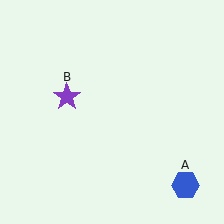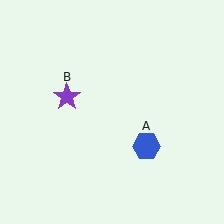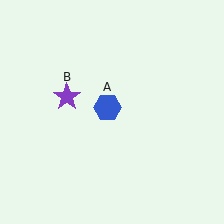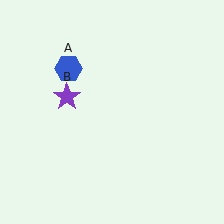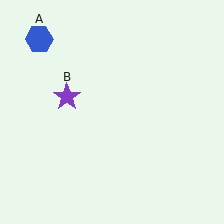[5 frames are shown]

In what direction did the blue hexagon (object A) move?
The blue hexagon (object A) moved up and to the left.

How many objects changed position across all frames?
1 object changed position: blue hexagon (object A).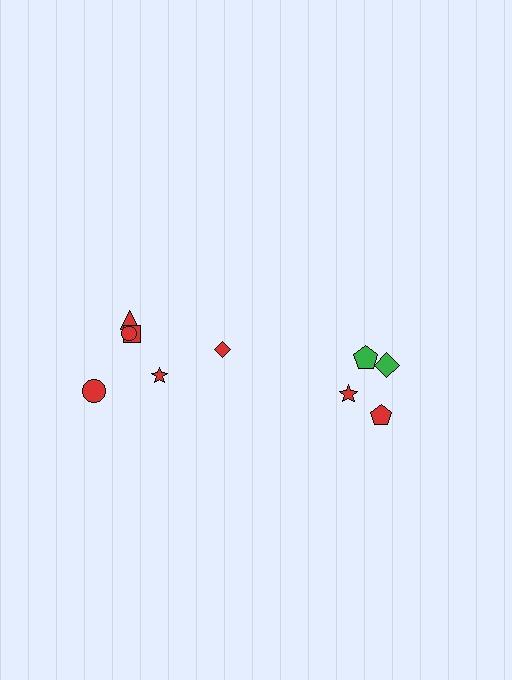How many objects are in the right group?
There are 4 objects.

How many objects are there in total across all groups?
There are 10 objects.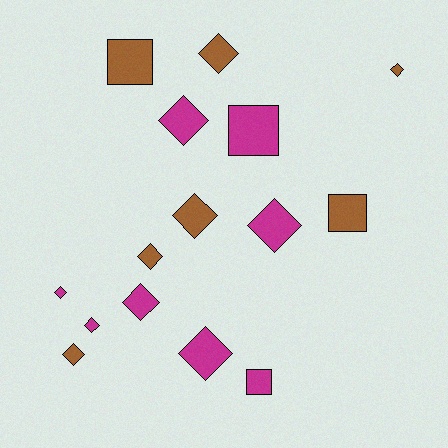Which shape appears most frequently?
Diamond, with 11 objects.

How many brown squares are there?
There are 2 brown squares.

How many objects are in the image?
There are 15 objects.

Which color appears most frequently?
Magenta, with 8 objects.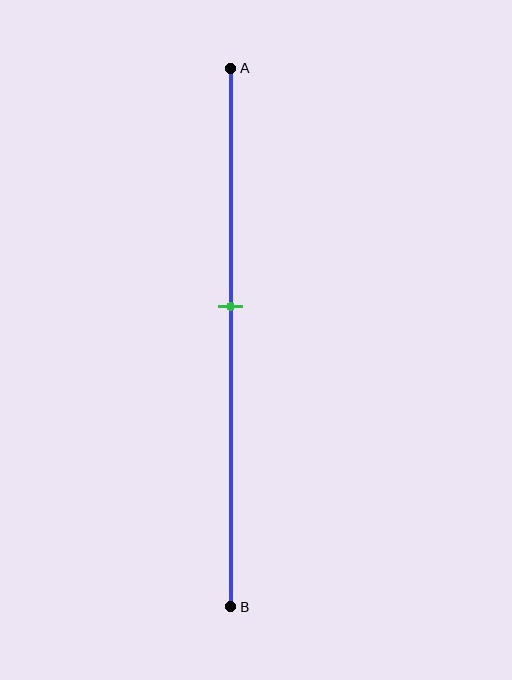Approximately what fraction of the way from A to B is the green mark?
The green mark is approximately 45% of the way from A to B.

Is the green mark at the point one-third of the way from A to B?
No, the mark is at about 45% from A, not at the 33% one-third point.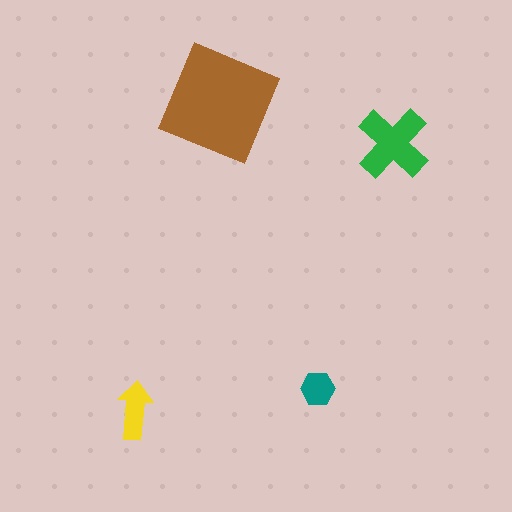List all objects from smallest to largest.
The teal hexagon, the yellow arrow, the green cross, the brown square.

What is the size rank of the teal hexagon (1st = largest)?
4th.